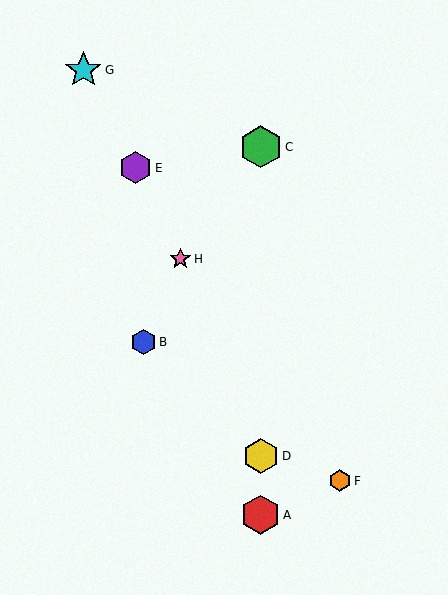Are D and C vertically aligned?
Yes, both are at x≈261.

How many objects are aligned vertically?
3 objects (A, C, D) are aligned vertically.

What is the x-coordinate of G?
Object G is at x≈84.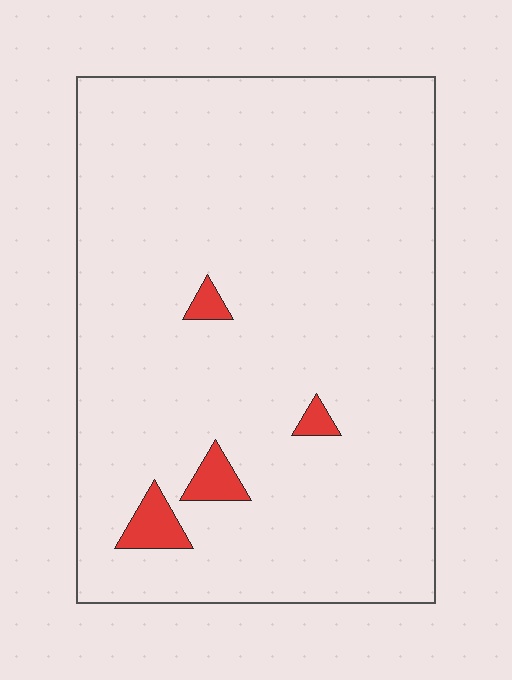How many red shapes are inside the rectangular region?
4.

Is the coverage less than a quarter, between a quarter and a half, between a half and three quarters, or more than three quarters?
Less than a quarter.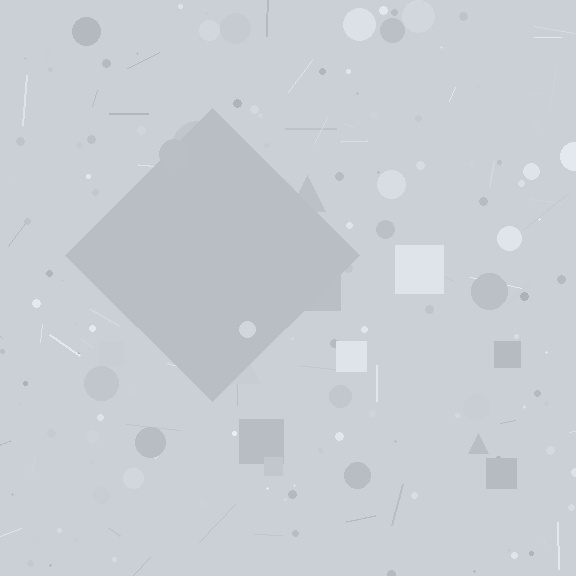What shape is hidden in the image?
A diamond is hidden in the image.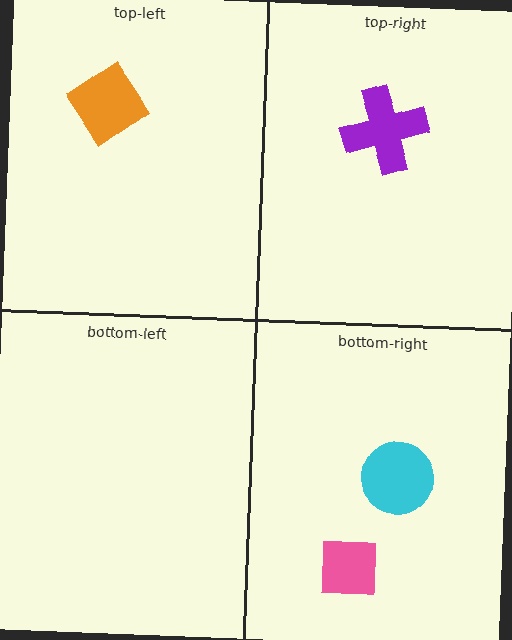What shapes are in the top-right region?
The purple cross.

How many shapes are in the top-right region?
1.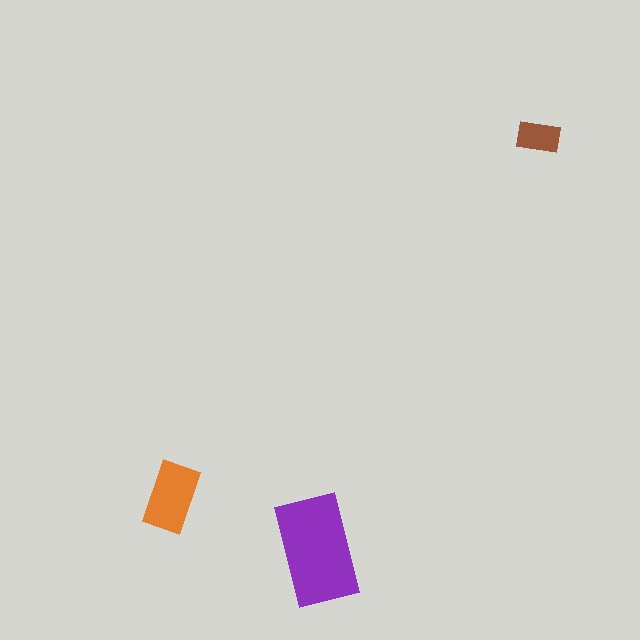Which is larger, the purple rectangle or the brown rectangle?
The purple one.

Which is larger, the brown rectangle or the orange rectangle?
The orange one.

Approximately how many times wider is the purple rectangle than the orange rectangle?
About 1.5 times wider.